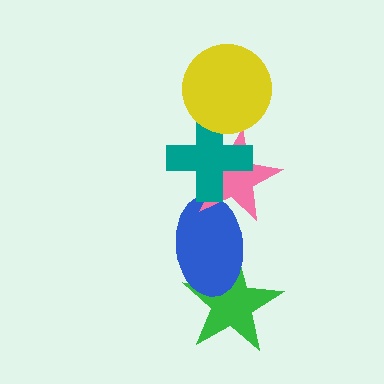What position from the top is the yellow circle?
The yellow circle is 1st from the top.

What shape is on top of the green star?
The blue ellipse is on top of the green star.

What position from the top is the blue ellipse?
The blue ellipse is 4th from the top.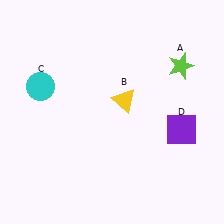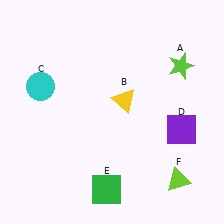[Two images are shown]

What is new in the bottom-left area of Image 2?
A green square (E) was added in the bottom-left area of Image 2.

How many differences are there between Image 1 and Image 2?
There are 2 differences between the two images.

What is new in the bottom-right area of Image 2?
A lime triangle (F) was added in the bottom-right area of Image 2.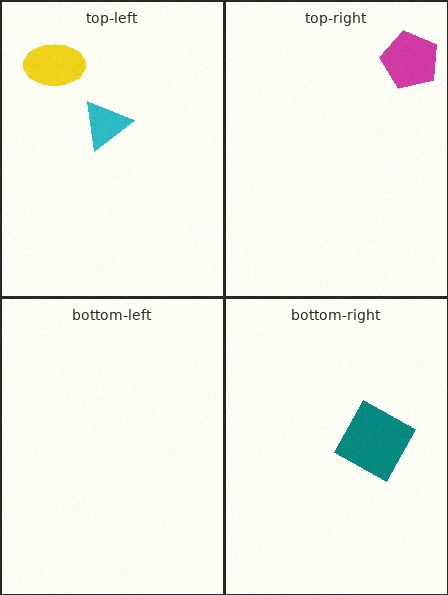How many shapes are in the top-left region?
2.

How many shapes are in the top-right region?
1.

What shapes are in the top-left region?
The cyan triangle, the yellow ellipse.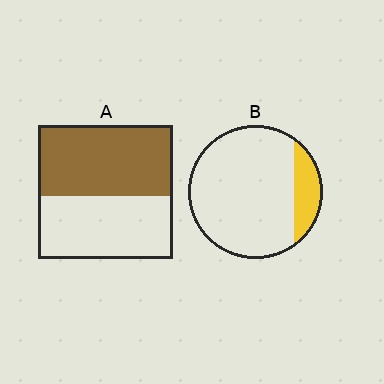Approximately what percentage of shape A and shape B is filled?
A is approximately 55% and B is approximately 15%.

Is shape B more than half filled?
No.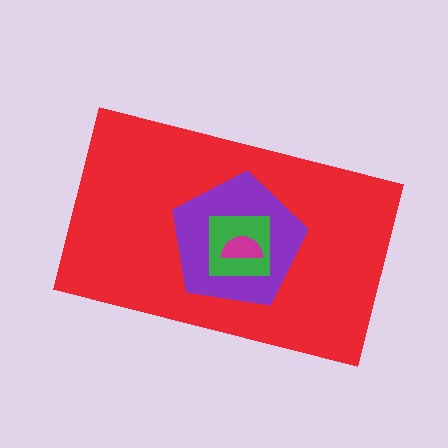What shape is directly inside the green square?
The magenta semicircle.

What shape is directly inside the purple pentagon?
The green square.